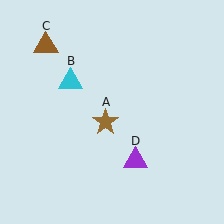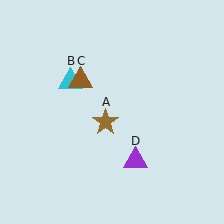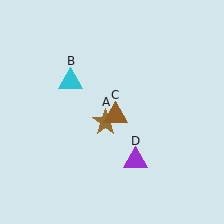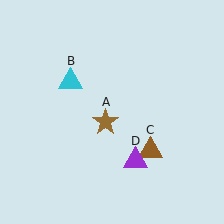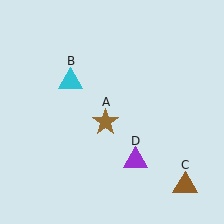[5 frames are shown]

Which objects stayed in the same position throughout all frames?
Brown star (object A) and cyan triangle (object B) and purple triangle (object D) remained stationary.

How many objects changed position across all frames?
1 object changed position: brown triangle (object C).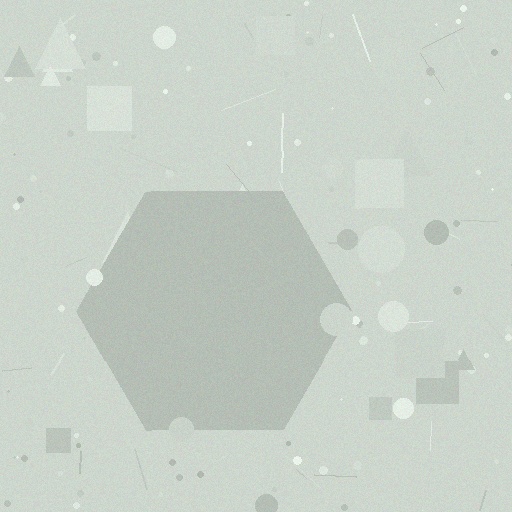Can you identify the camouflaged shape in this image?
The camouflaged shape is a hexagon.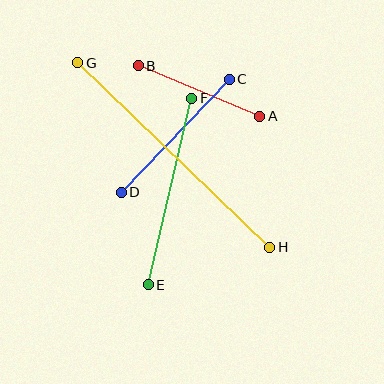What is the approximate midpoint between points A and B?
The midpoint is at approximately (199, 91) pixels.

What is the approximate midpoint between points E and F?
The midpoint is at approximately (170, 191) pixels.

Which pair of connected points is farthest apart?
Points G and H are farthest apart.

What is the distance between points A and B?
The distance is approximately 132 pixels.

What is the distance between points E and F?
The distance is approximately 191 pixels.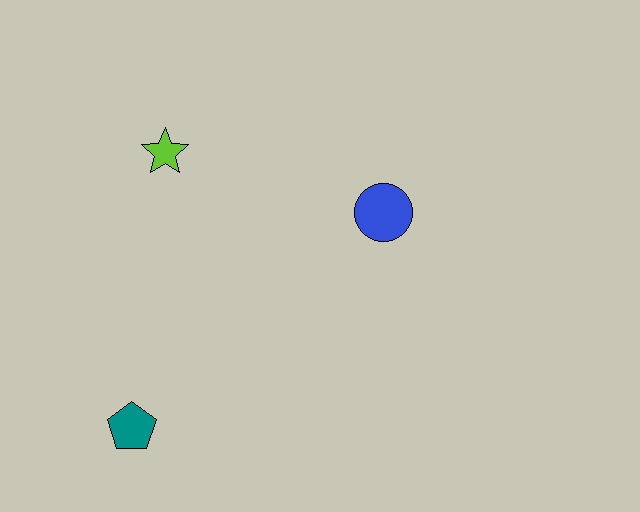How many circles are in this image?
There is 1 circle.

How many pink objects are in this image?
There are no pink objects.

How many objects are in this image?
There are 3 objects.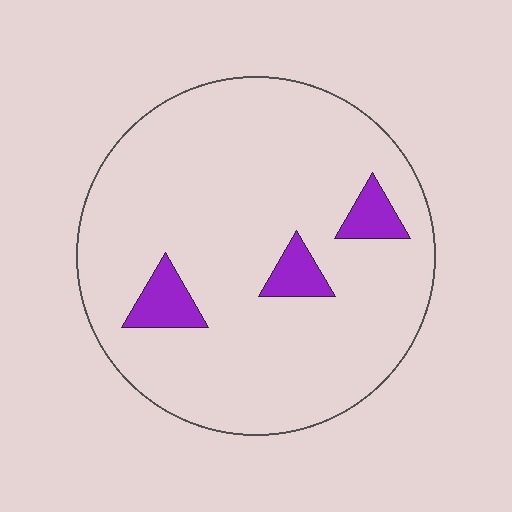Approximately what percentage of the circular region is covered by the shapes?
Approximately 10%.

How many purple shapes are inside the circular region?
3.